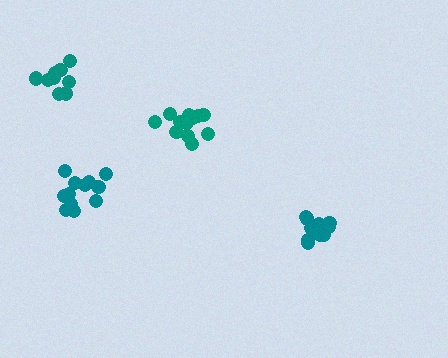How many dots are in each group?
Group 1: 12 dots, Group 2: 11 dots, Group 3: 12 dots, Group 4: 9 dots (44 total).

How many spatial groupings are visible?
There are 4 spatial groupings.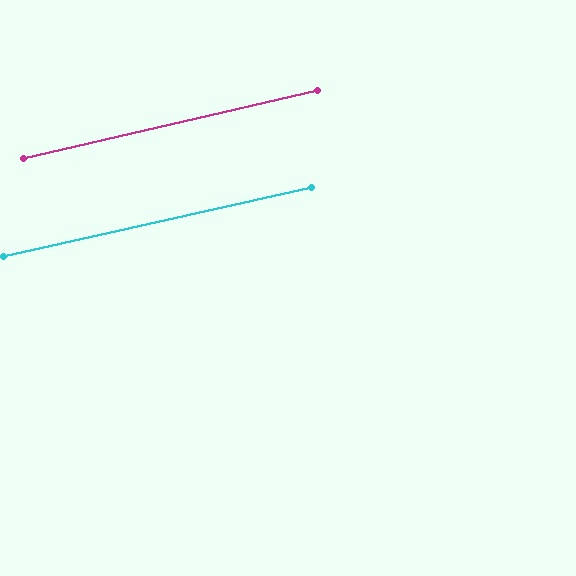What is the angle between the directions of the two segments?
Approximately 0 degrees.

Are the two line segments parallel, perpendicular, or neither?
Parallel — their directions differ by only 0.5°.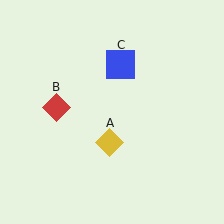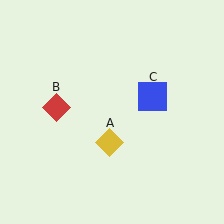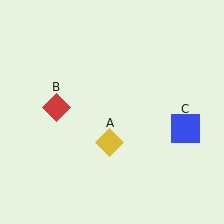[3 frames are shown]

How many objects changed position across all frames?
1 object changed position: blue square (object C).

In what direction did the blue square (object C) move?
The blue square (object C) moved down and to the right.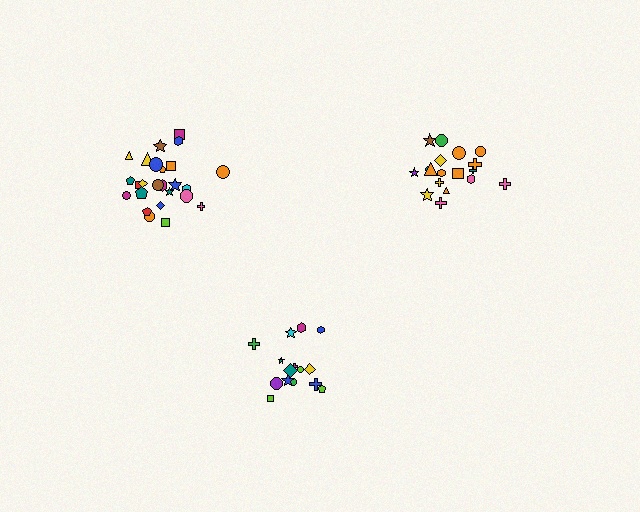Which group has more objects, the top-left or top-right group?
The top-left group.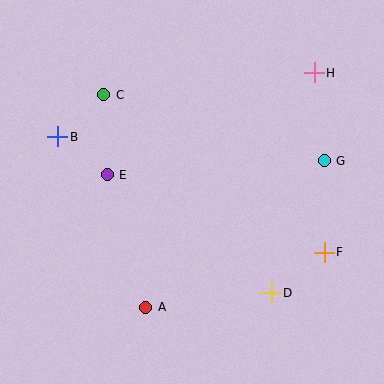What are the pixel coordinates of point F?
Point F is at (324, 252).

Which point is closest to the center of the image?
Point E at (107, 175) is closest to the center.